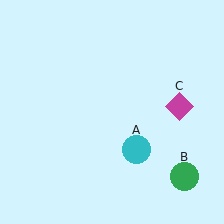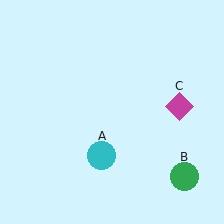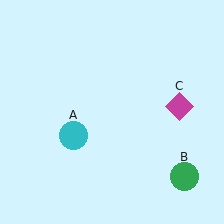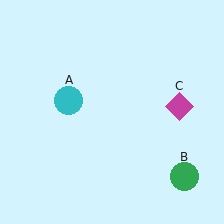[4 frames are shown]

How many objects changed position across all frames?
1 object changed position: cyan circle (object A).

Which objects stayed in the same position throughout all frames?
Green circle (object B) and magenta diamond (object C) remained stationary.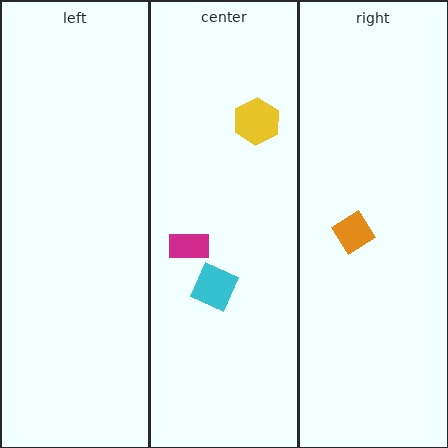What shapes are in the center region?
The yellow hexagon, the cyan diamond, the magenta rectangle.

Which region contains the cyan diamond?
The center region.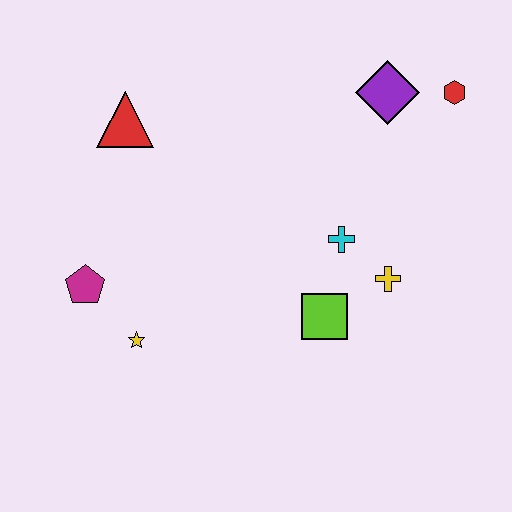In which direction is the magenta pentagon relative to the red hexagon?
The magenta pentagon is to the left of the red hexagon.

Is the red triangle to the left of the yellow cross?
Yes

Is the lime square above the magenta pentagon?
No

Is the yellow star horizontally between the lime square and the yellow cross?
No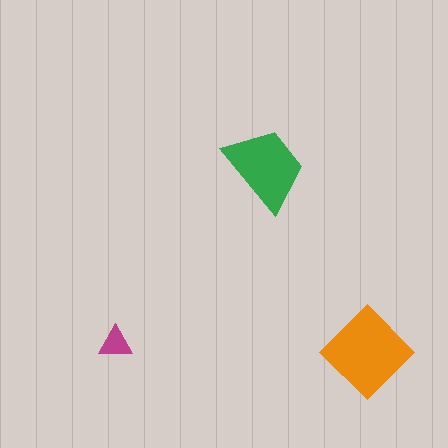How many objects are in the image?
There are 3 objects in the image.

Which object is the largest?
The orange diamond.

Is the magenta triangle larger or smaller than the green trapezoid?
Smaller.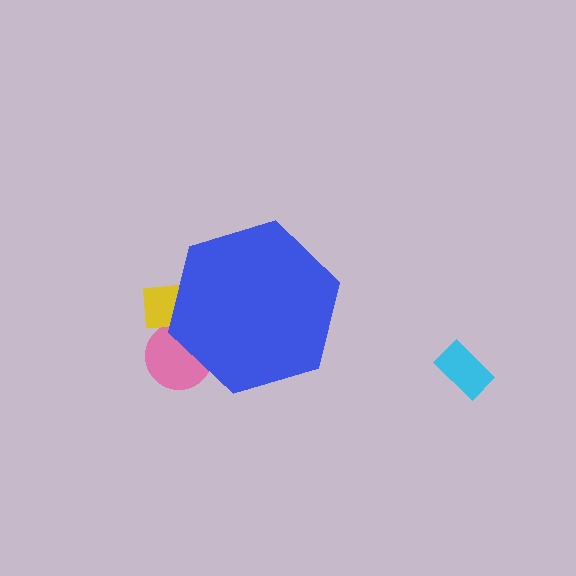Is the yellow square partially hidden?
Yes, the yellow square is partially hidden behind the blue hexagon.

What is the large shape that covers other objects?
A blue hexagon.